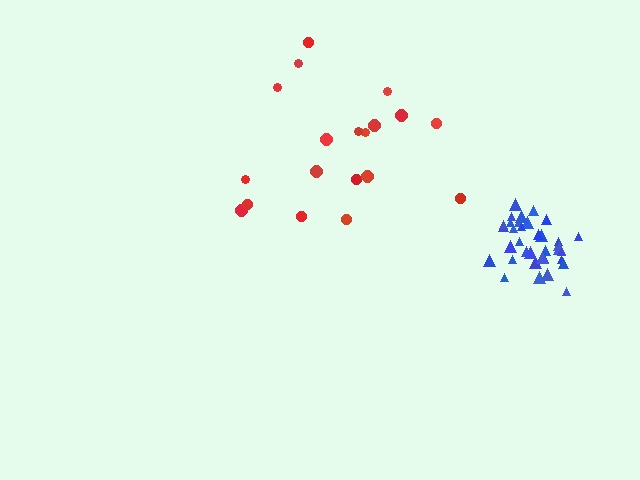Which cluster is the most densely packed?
Blue.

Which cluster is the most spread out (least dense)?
Red.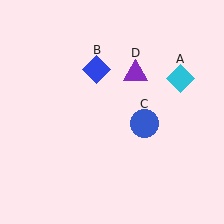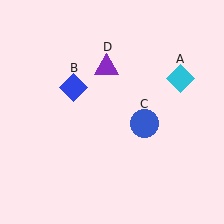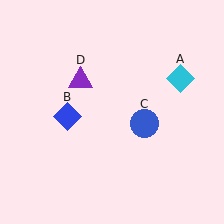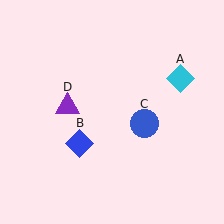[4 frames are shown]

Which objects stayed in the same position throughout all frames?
Cyan diamond (object A) and blue circle (object C) remained stationary.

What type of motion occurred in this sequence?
The blue diamond (object B), purple triangle (object D) rotated counterclockwise around the center of the scene.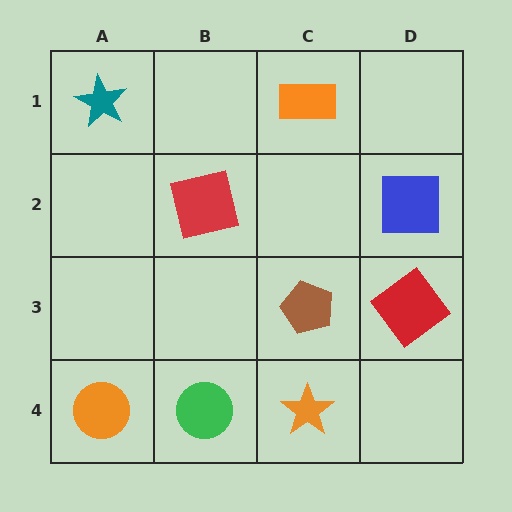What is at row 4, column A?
An orange circle.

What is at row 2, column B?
A red square.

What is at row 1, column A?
A teal star.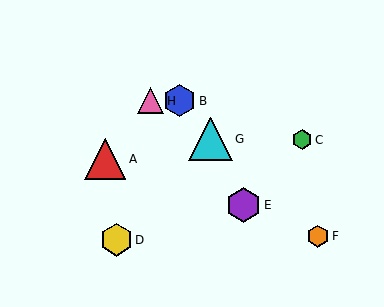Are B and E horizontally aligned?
No, B is at y≈101 and E is at y≈205.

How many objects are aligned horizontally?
2 objects (B, H) are aligned horizontally.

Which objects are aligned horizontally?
Objects B, H are aligned horizontally.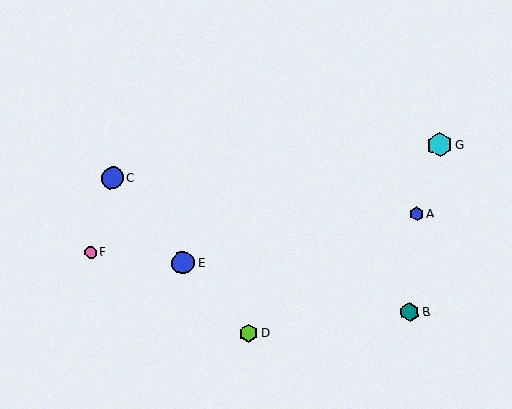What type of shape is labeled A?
Shape A is a blue hexagon.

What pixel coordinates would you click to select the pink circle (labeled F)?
Click at (91, 253) to select the pink circle F.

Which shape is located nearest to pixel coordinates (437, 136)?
The cyan hexagon (labeled G) at (440, 145) is nearest to that location.